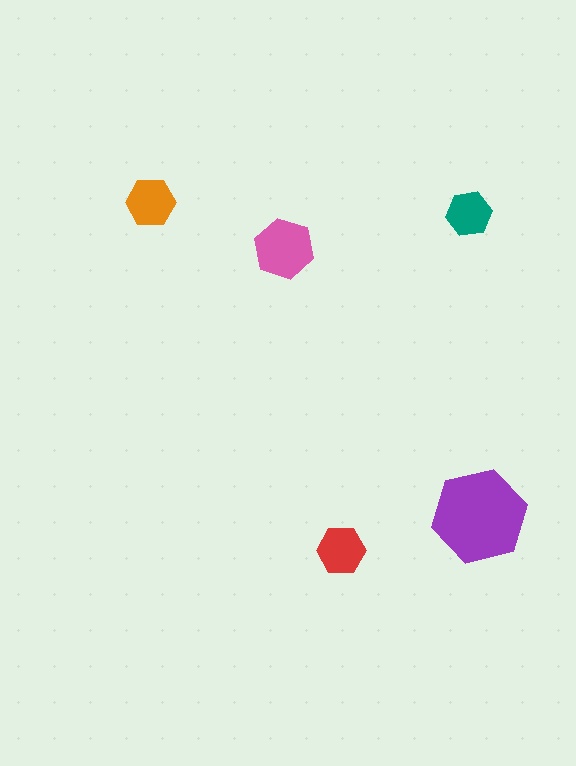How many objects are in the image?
There are 5 objects in the image.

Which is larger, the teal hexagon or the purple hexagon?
The purple one.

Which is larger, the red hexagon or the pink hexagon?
The pink one.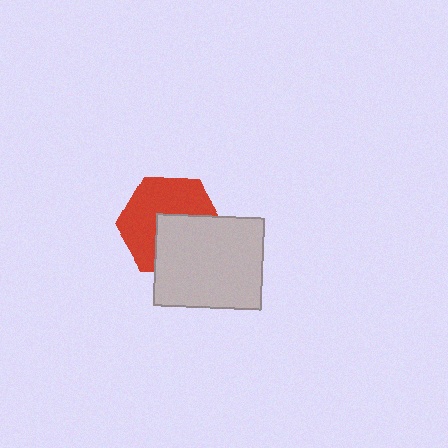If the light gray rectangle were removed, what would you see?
You would see the complete red hexagon.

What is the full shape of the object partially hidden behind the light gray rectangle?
The partially hidden object is a red hexagon.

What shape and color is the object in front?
The object in front is a light gray rectangle.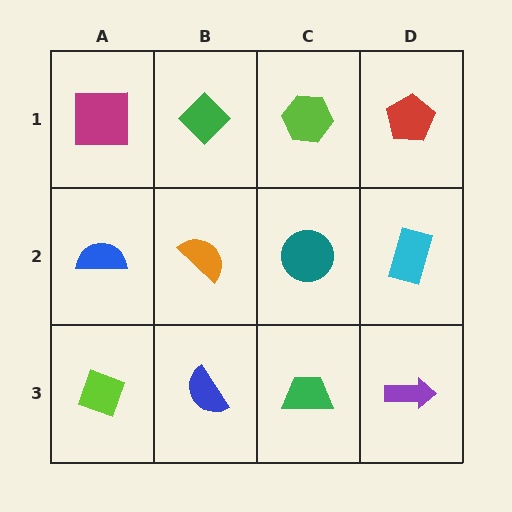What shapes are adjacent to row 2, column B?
A green diamond (row 1, column B), a blue semicircle (row 3, column B), a blue semicircle (row 2, column A), a teal circle (row 2, column C).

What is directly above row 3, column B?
An orange semicircle.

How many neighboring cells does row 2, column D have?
3.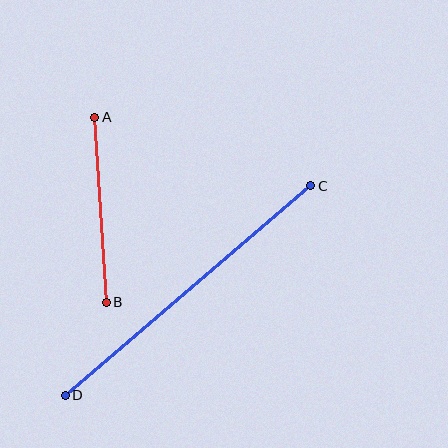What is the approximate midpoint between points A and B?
The midpoint is at approximately (100, 210) pixels.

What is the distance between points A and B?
The distance is approximately 185 pixels.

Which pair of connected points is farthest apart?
Points C and D are farthest apart.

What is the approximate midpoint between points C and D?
The midpoint is at approximately (188, 291) pixels.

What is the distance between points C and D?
The distance is approximately 323 pixels.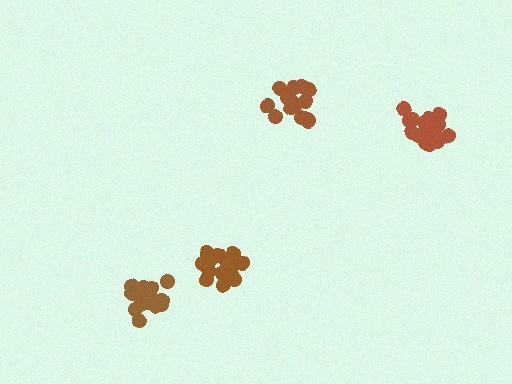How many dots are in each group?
Group 1: 18 dots, Group 2: 20 dots, Group 3: 16 dots, Group 4: 15 dots (69 total).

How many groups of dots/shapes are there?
There are 4 groups.